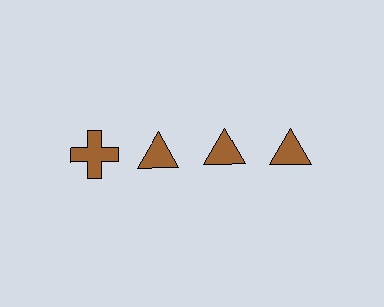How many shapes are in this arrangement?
There are 4 shapes arranged in a grid pattern.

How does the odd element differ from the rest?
It has a different shape: cross instead of triangle.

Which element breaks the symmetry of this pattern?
The brown cross in the top row, leftmost column breaks the symmetry. All other shapes are brown triangles.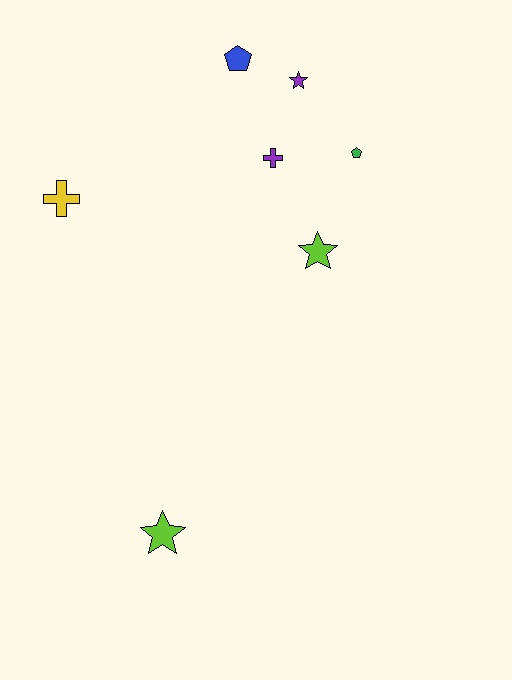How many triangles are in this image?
There are no triangles.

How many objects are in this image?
There are 7 objects.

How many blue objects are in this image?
There is 1 blue object.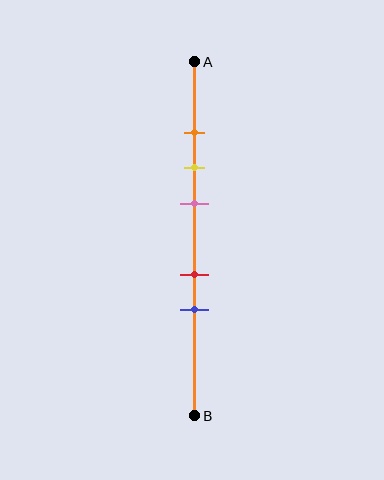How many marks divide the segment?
There are 5 marks dividing the segment.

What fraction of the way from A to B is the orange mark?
The orange mark is approximately 20% (0.2) of the way from A to B.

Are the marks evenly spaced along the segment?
No, the marks are not evenly spaced.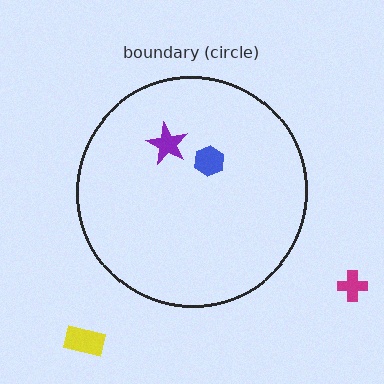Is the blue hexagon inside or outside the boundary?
Inside.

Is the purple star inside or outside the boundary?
Inside.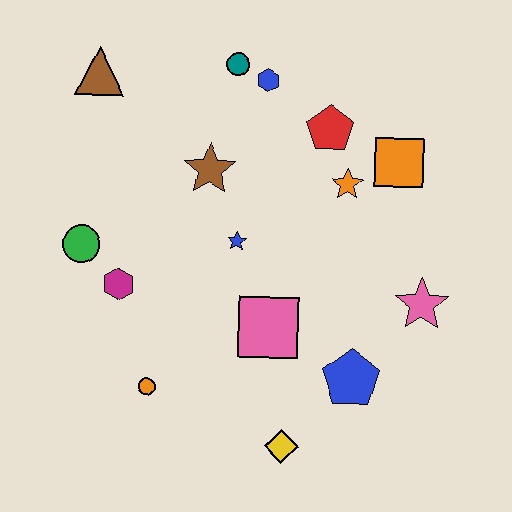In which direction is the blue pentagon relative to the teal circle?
The blue pentagon is below the teal circle.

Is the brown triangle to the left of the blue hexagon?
Yes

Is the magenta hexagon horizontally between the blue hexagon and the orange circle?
No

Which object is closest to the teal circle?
The blue hexagon is closest to the teal circle.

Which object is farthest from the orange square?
The orange circle is farthest from the orange square.